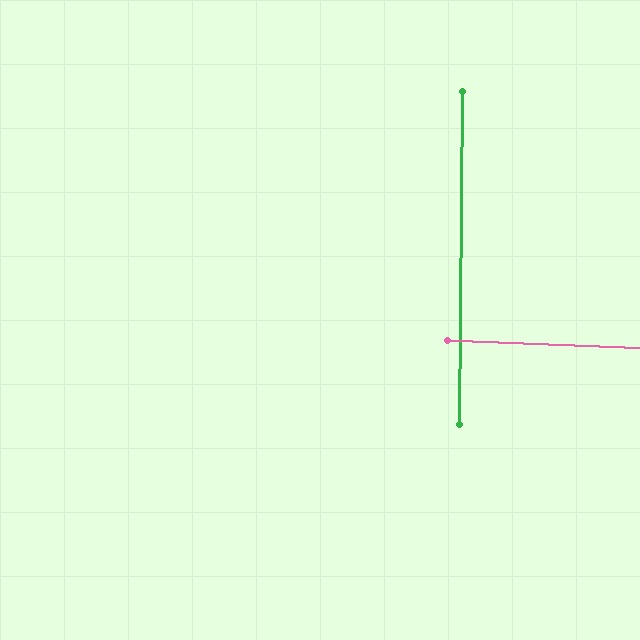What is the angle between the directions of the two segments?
Approximately 88 degrees.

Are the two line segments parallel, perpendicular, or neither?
Perpendicular — they meet at approximately 88°.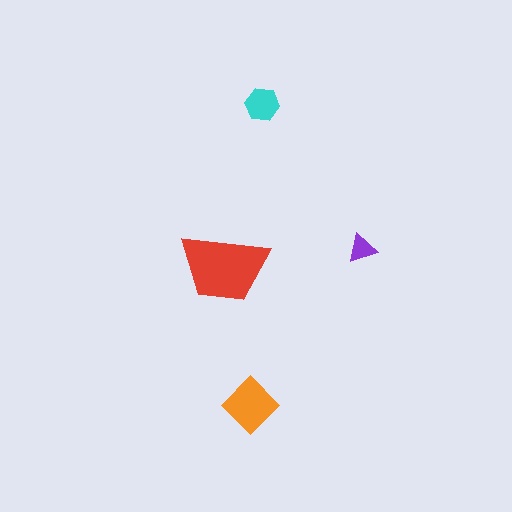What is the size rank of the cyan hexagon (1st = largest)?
3rd.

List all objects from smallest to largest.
The purple triangle, the cyan hexagon, the orange diamond, the red trapezoid.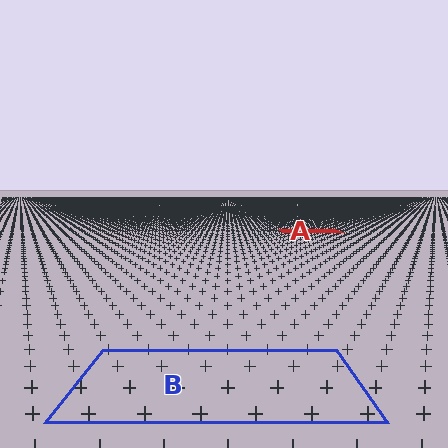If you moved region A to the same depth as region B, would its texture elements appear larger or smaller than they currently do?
They would appear larger. At a closer depth, the same texture elements are projected at a bigger on-screen size.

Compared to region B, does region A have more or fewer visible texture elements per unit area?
Region A has more texture elements per unit area — they are packed more densely because it is farther away.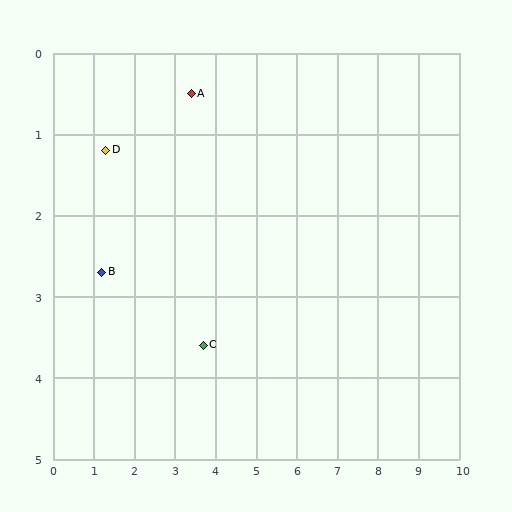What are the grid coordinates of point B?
Point B is at approximately (1.2, 2.7).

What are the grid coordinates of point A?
Point A is at approximately (3.4, 0.5).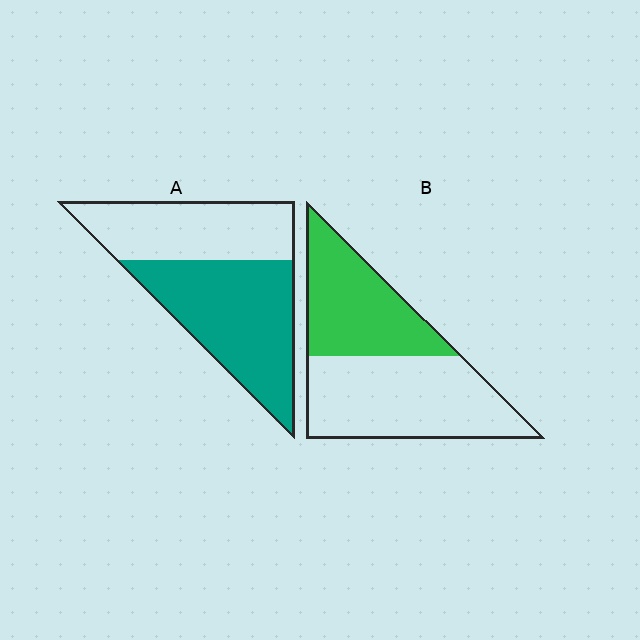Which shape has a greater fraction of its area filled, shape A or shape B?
Shape A.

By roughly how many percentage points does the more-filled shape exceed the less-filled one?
By roughly 15 percentage points (A over B).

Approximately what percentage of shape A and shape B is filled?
A is approximately 55% and B is approximately 40%.